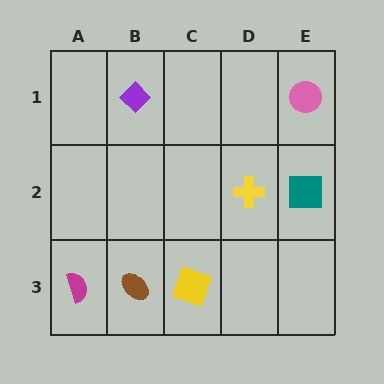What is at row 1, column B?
A purple diamond.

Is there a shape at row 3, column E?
No, that cell is empty.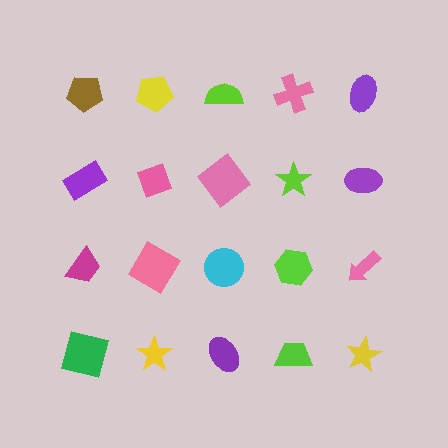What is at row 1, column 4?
A pink cross.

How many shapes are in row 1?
5 shapes.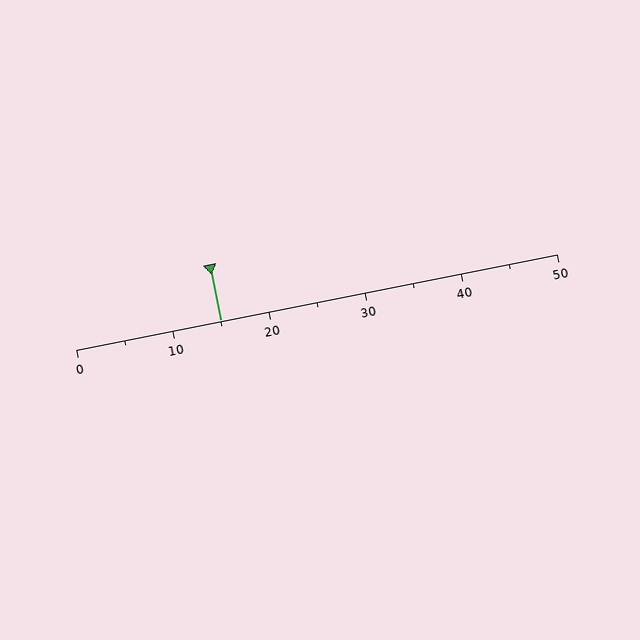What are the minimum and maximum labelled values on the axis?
The axis runs from 0 to 50.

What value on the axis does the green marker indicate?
The marker indicates approximately 15.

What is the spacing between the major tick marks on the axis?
The major ticks are spaced 10 apart.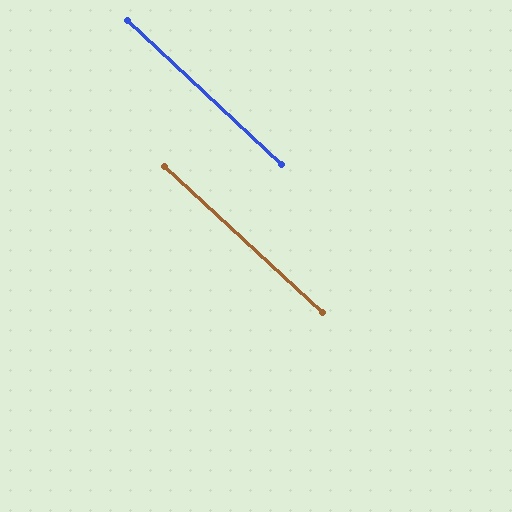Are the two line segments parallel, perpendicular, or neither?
Parallel — their directions differ by only 0.3°.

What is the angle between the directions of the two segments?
Approximately 0 degrees.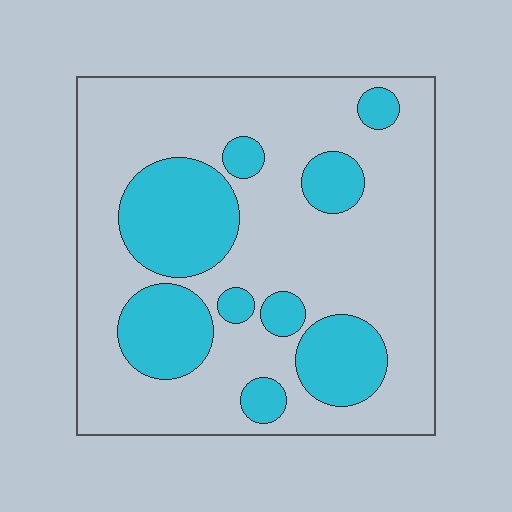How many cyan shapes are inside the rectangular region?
9.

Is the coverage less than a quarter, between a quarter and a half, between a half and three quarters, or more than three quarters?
Between a quarter and a half.